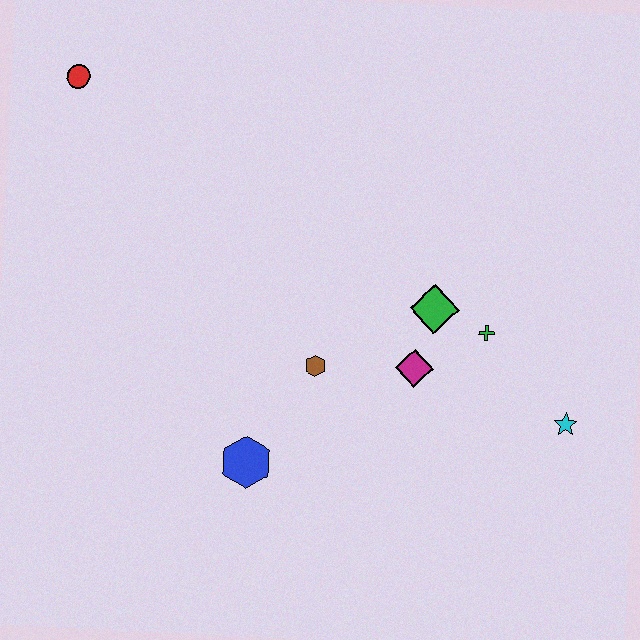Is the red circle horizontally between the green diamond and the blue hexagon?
No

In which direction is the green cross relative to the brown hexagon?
The green cross is to the right of the brown hexagon.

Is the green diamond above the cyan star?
Yes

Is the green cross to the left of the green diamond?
No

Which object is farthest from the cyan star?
The red circle is farthest from the cyan star.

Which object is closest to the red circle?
The brown hexagon is closest to the red circle.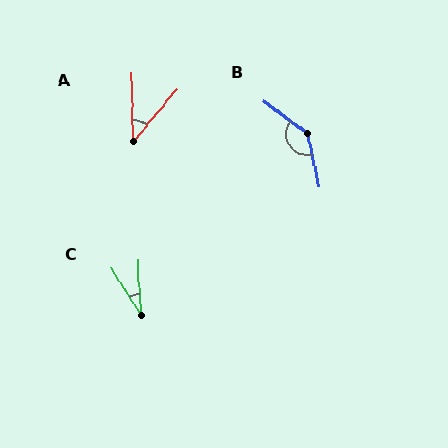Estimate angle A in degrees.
Approximately 41 degrees.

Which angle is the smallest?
C, at approximately 29 degrees.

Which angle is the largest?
B, at approximately 139 degrees.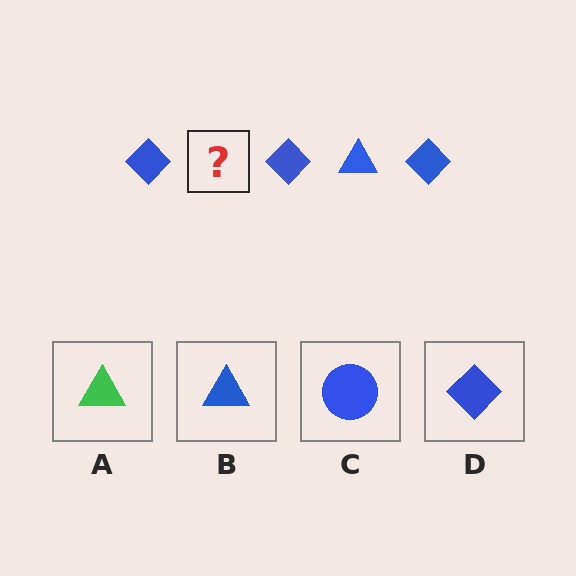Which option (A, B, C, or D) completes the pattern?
B.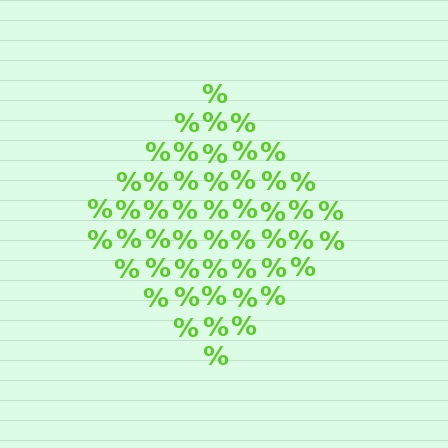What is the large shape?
The large shape is a diamond.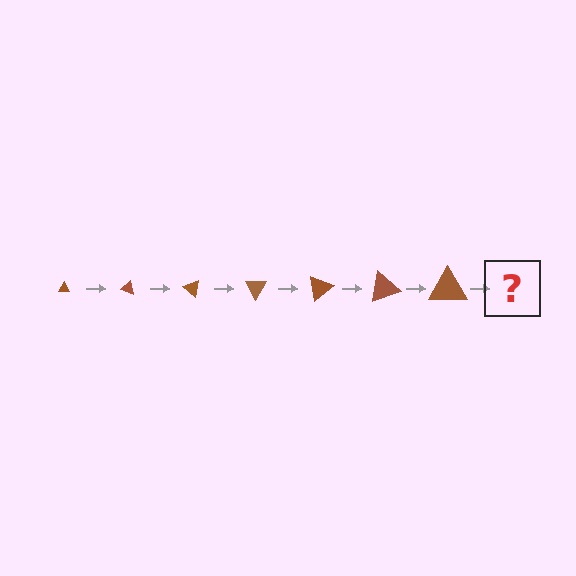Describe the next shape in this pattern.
It should be a triangle, larger than the previous one and rotated 140 degrees from the start.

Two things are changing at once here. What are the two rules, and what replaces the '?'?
The two rules are that the triangle grows larger each step and it rotates 20 degrees each step. The '?' should be a triangle, larger than the previous one and rotated 140 degrees from the start.